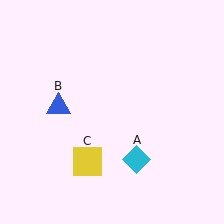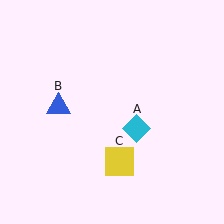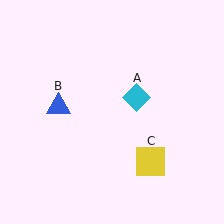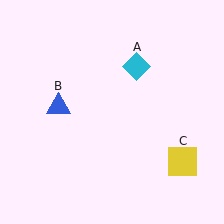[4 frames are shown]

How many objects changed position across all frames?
2 objects changed position: cyan diamond (object A), yellow square (object C).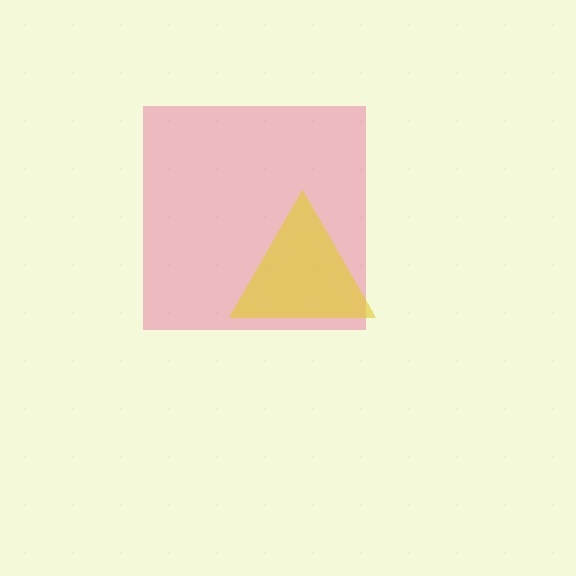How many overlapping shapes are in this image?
There are 2 overlapping shapes in the image.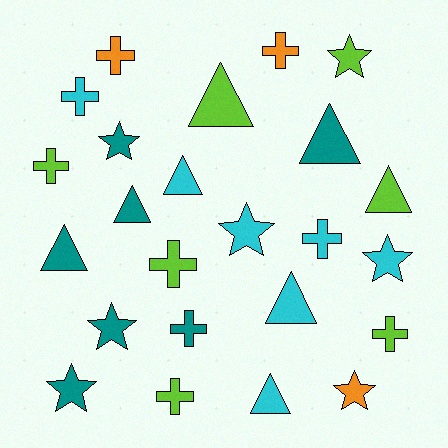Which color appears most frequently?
Teal, with 7 objects.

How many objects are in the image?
There are 24 objects.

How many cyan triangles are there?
There are 3 cyan triangles.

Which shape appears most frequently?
Cross, with 9 objects.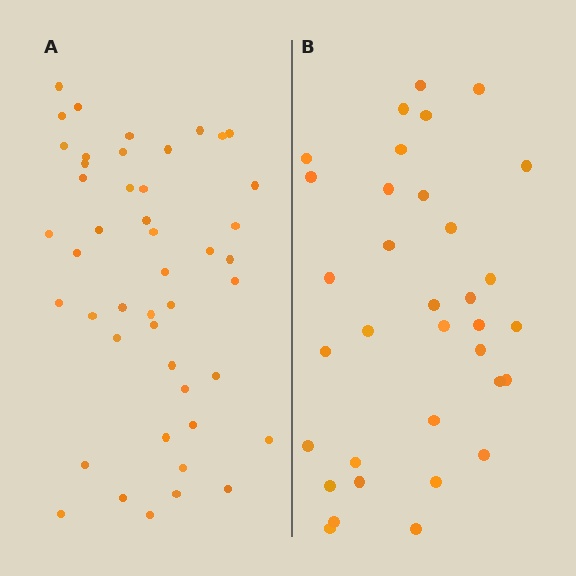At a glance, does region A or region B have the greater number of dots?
Region A (the left region) has more dots.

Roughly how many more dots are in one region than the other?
Region A has roughly 12 or so more dots than region B.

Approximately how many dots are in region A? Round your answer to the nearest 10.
About 50 dots. (The exact count is 46, which rounds to 50.)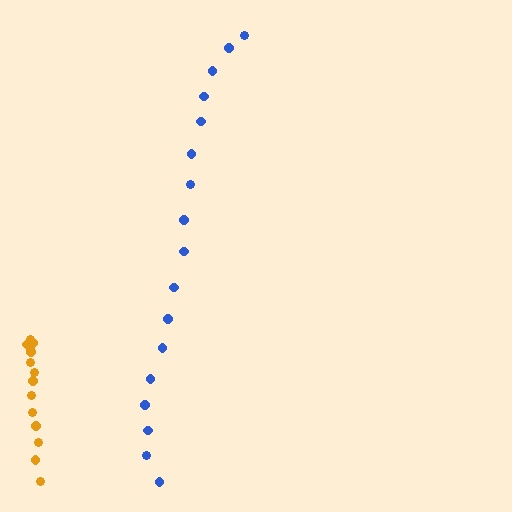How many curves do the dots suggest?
There are 2 distinct paths.